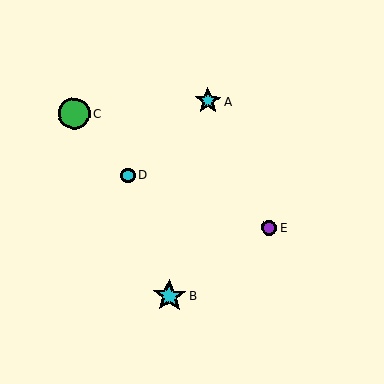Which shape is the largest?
The cyan star (labeled B) is the largest.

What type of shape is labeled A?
Shape A is a cyan star.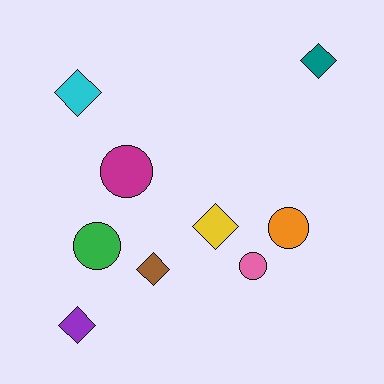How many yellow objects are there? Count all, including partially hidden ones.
There is 1 yellow object.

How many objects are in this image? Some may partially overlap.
There are 9 objects.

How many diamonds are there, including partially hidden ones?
There are 5 diamonds.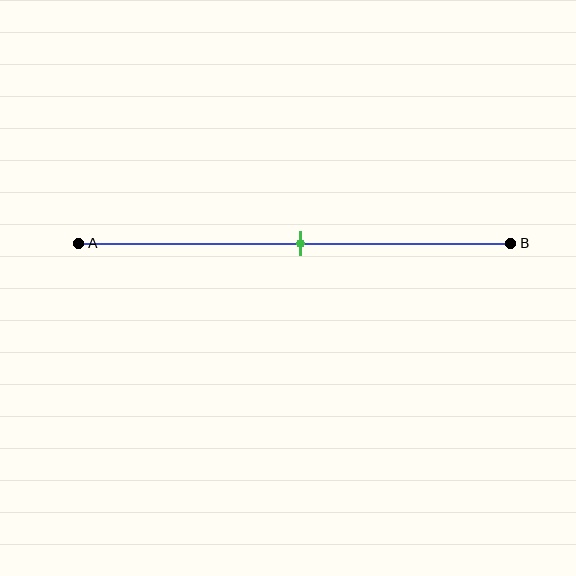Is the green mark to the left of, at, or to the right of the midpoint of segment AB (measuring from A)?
The green mark is approximately at the midpoint of segment AB.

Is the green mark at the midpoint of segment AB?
Yes, the mark is approximately at the midpoint.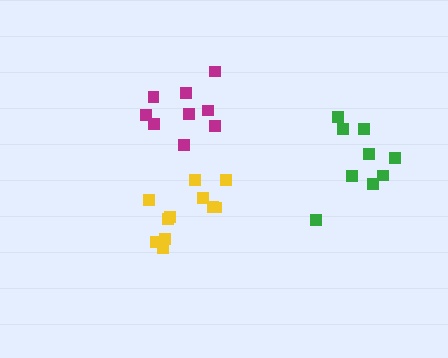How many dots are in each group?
Group 1: 11 dots, Group 2: 9 dots, Group 3: 9 dots (29 total).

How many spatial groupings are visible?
There are 3 spatial groupings.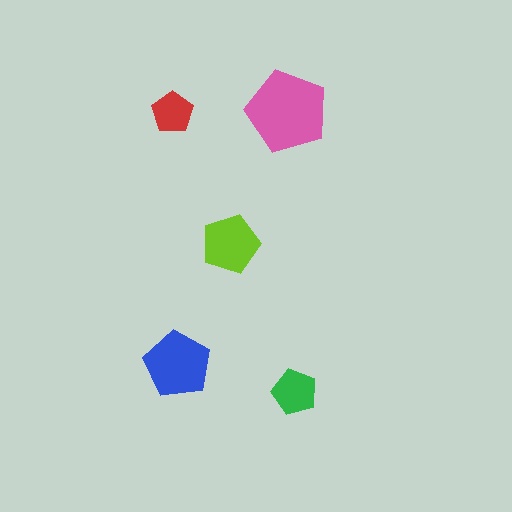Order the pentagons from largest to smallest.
the pink one, the blue one, the lime one, the green one, the red one.